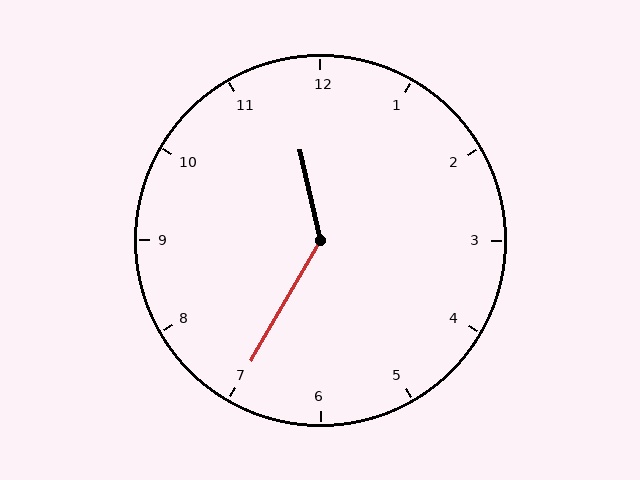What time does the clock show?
11:35.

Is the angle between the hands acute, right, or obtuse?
It is obtuse.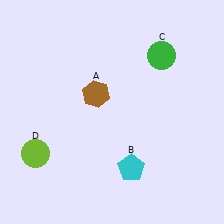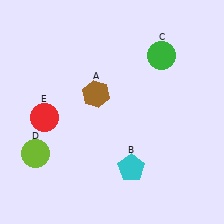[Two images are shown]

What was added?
A red circle (E) was added in Image 2.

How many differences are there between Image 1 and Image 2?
There is 1 difference between the two images.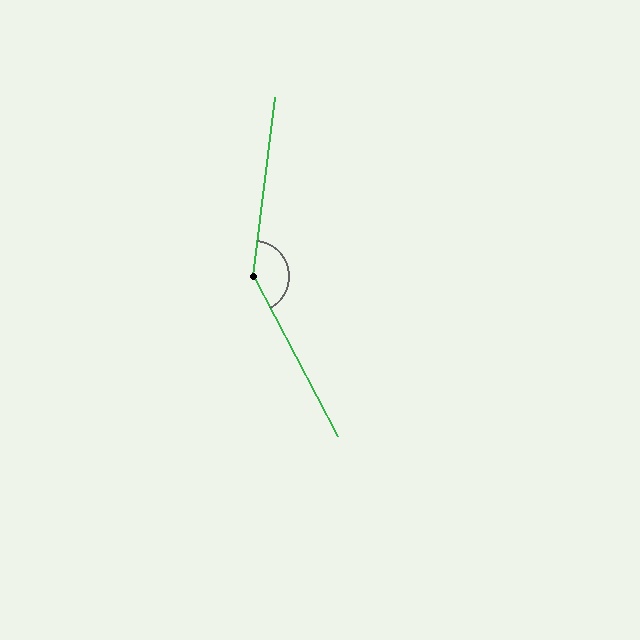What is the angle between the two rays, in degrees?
Approximately 146 degrees.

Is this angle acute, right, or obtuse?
It is obtuse.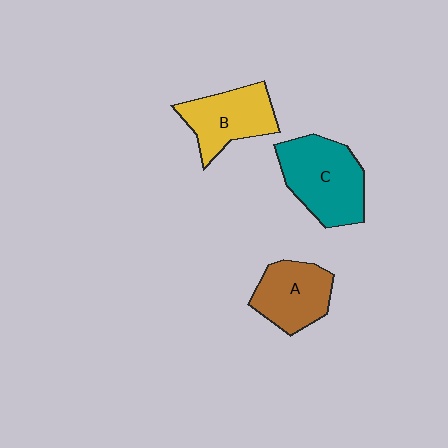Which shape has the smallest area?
Shape A (brown).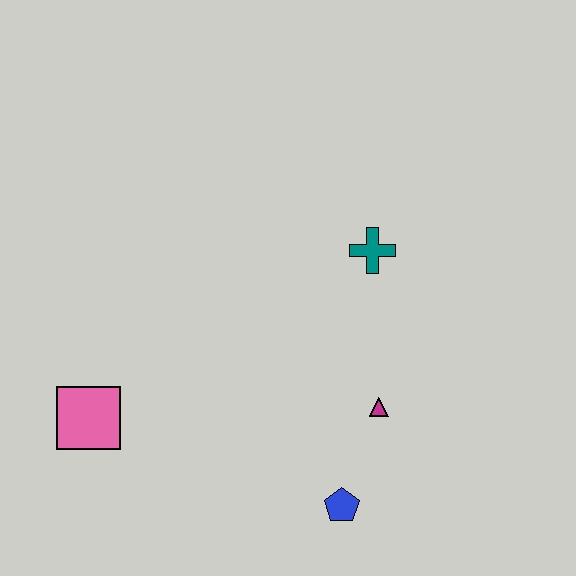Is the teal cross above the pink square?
Yes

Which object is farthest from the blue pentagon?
The pink square is farthest from the blue pentagon.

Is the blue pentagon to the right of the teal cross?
No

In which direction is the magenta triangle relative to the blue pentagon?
The magenta triangle is above the blue pentagon.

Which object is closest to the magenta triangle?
The blue pentagon is closest to the magenta triangle.